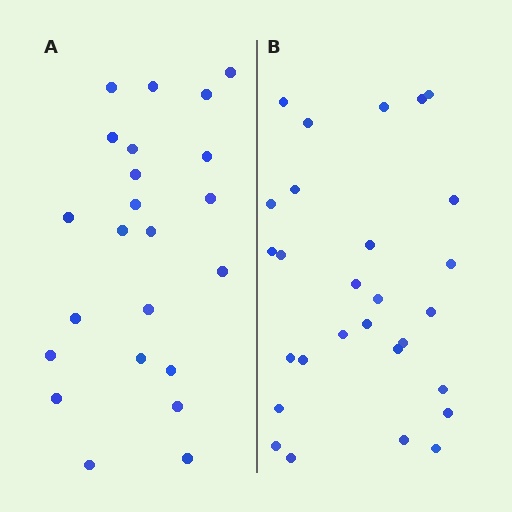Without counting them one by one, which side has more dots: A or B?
Region B (the right region) has more dots.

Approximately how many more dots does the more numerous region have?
Region B has about 5 more dots than region A.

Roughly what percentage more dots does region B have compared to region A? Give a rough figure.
About 20% more.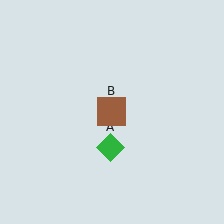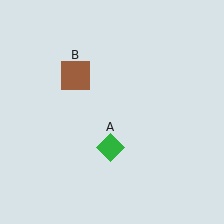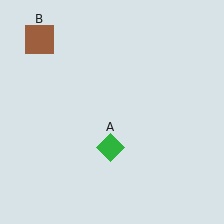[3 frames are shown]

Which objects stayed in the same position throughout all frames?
Green diamond (object A) remained stationary.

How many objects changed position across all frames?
1 object changed position: brown square (object B).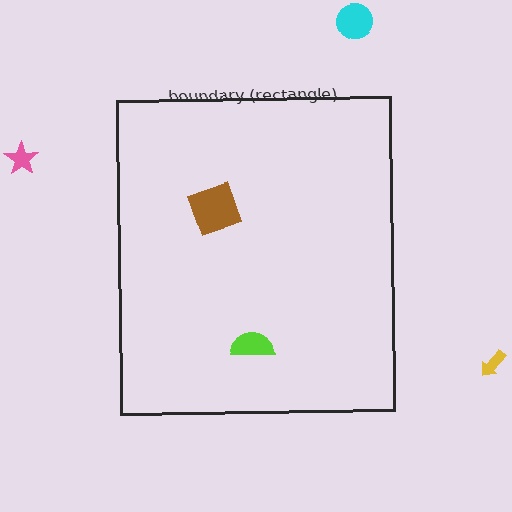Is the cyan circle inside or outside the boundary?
Outside.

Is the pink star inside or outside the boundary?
Outside.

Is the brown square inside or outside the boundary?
Inside.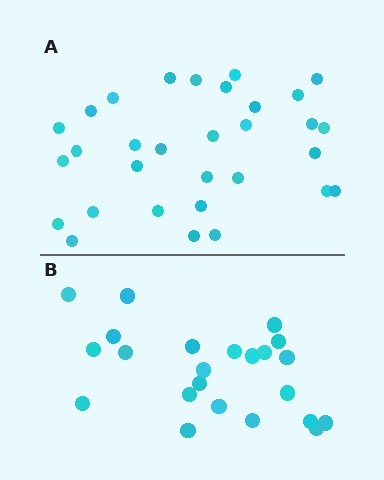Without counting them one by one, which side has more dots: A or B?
Region A (the top region) has more dots.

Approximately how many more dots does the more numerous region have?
Region A has roughly 8 or so more dots than region B.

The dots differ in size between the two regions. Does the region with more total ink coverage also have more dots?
No. Region B has more total ink coverage because its dots are larger, but region A actually contains more individual dots. Total area can be misleading — the number of items is what matters here.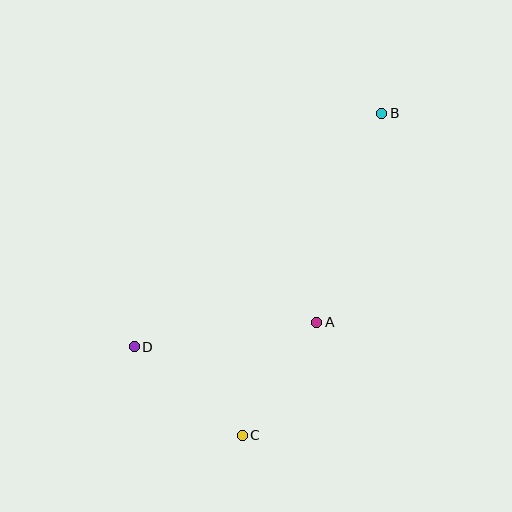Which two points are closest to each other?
Points A and C are closest to each other.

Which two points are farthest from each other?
Points B and C are farthest from each other.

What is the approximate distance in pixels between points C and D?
The distance between C and D is approximately 140 pixels.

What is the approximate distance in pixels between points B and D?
The distance between B and D is approximately 340 pixels.